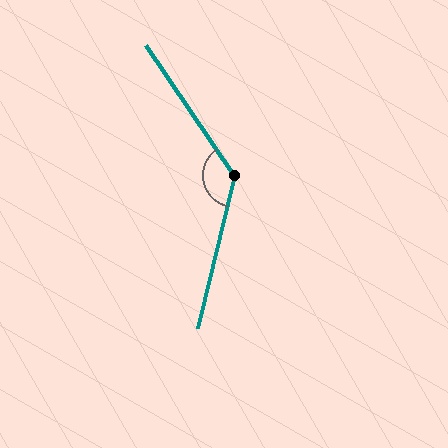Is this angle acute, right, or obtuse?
It is obtuse.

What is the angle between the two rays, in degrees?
Approximately 132 degrees.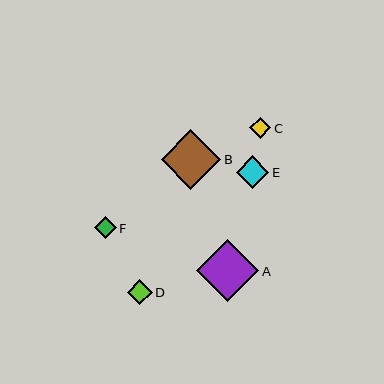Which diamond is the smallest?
Diamond C is the smallest with a size of approximately 21 pixels.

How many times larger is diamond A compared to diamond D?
Diamond A is approximately 2.5 times the size of diamond D.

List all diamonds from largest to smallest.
From largest to smallest: A, B, E, D, F, C.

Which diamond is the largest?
Diamond A is the largest with a size of approximately 62 pixels.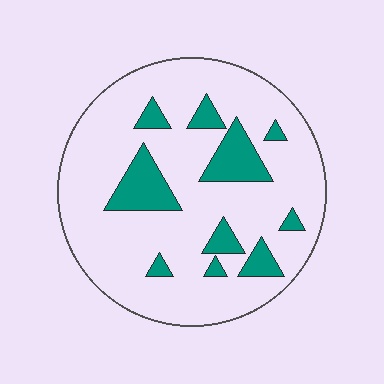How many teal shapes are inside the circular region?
10.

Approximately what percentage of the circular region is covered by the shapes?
Approximately 15%.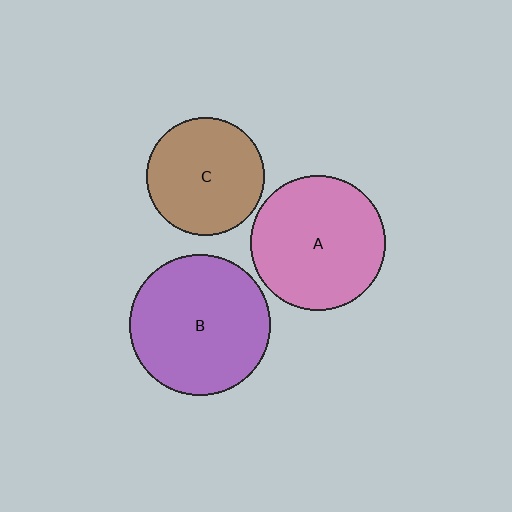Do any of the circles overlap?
No, none of the circles overlap.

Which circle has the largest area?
Circle B (purple).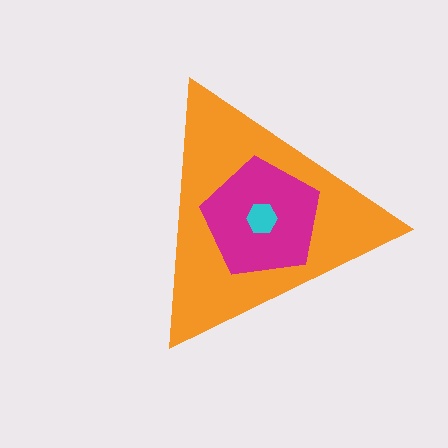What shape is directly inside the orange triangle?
The magenta pentagon.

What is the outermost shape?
The orange triangle.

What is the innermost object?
The cyan hexagon.